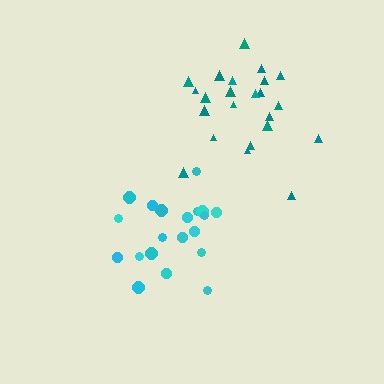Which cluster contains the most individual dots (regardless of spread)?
Teal (23).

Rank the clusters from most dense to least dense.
cyan, teal.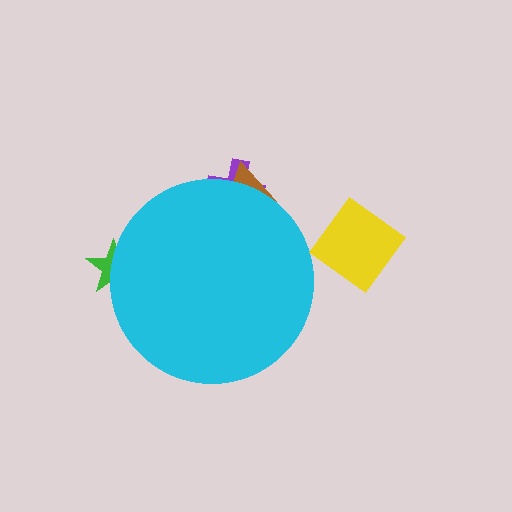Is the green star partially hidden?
Yes, the green star is partially hidden behind the cyan circle.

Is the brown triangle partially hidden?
Yes, the brown triangle is partially hidden behind the cyan circle.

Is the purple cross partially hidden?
Yes, the purple cross is partially hidden behind the cyan circle.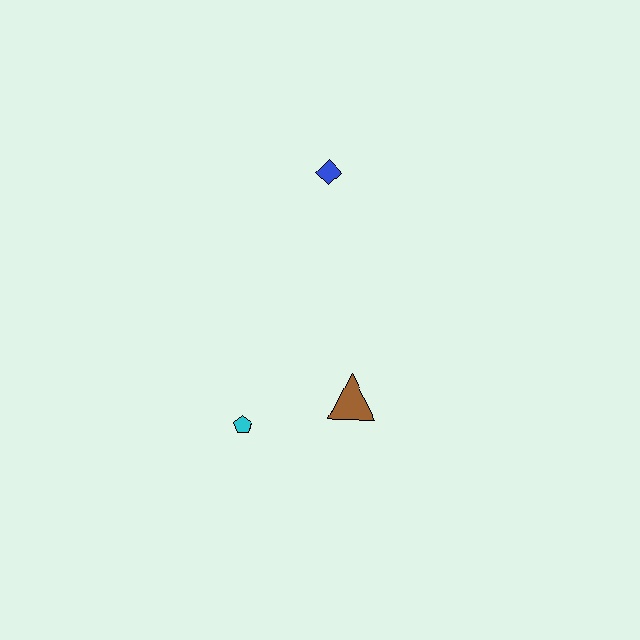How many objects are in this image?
There are 3 objects.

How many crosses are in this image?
There are no crosses.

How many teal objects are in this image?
There are no teal objects.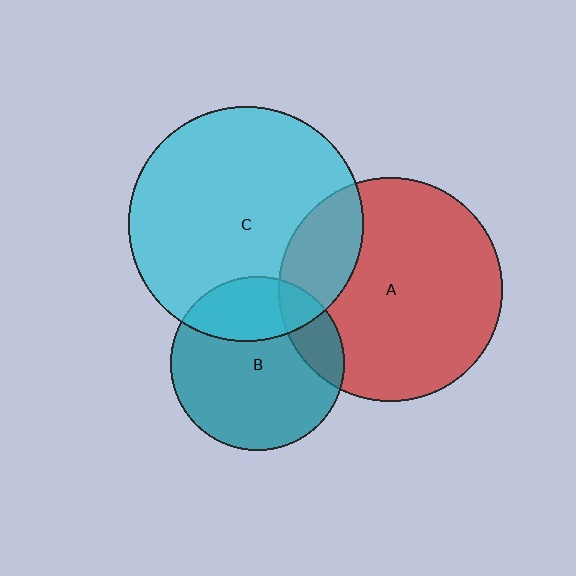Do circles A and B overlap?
Yes.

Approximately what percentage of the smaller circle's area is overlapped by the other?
Approximately 15%.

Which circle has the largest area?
Circle C (cyan).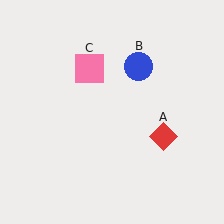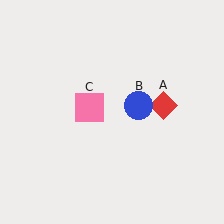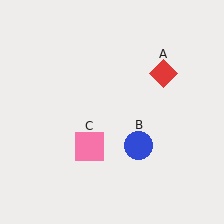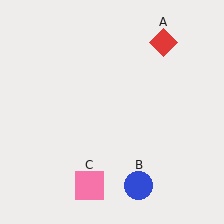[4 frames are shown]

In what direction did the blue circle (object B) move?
The blue circle (object B) moved down.